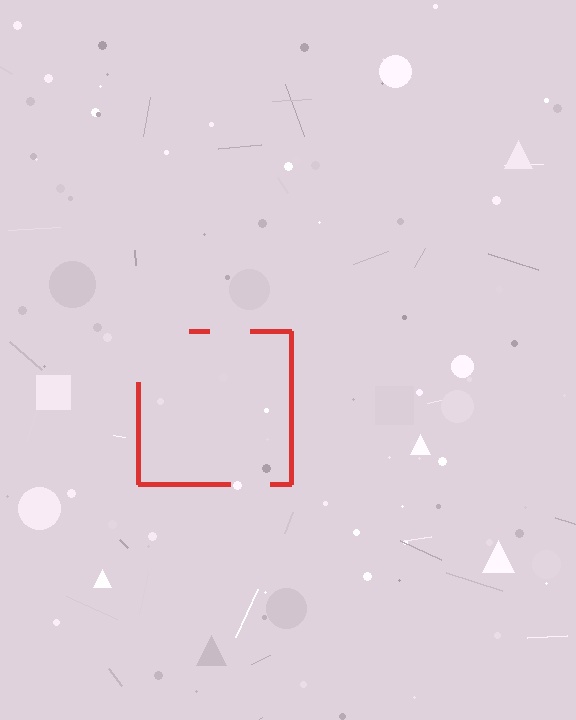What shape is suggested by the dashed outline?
The dashed outline suggests a square.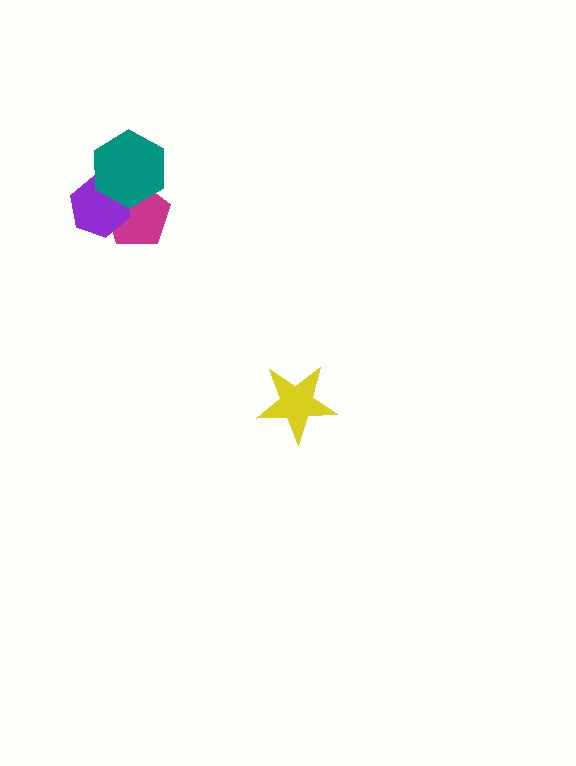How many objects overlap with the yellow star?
0 objects overlap with the yellow star.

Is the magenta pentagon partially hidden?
Yes, it is partially covered by another shape.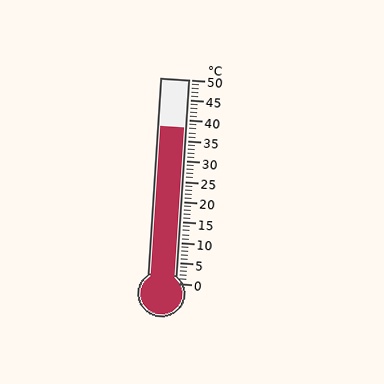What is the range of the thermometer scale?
The thermometer scale ranges from 0°C to 50°C.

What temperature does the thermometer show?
The thermometer shows approximately 38°C.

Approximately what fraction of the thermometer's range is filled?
The thermometer is filled to approximately 75% of its range.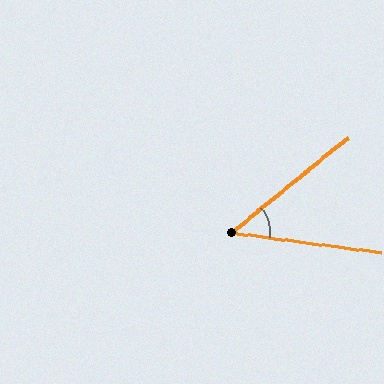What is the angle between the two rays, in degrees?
Approximately 47 degrees.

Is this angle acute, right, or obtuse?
It is acute.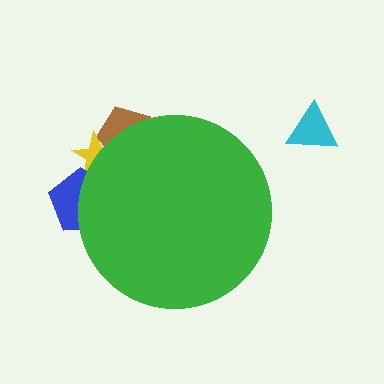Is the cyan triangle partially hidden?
No, the cyan triangle is fully visible.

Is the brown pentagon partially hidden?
Yes, the brown pentagon is partially hidden behind the green circle.